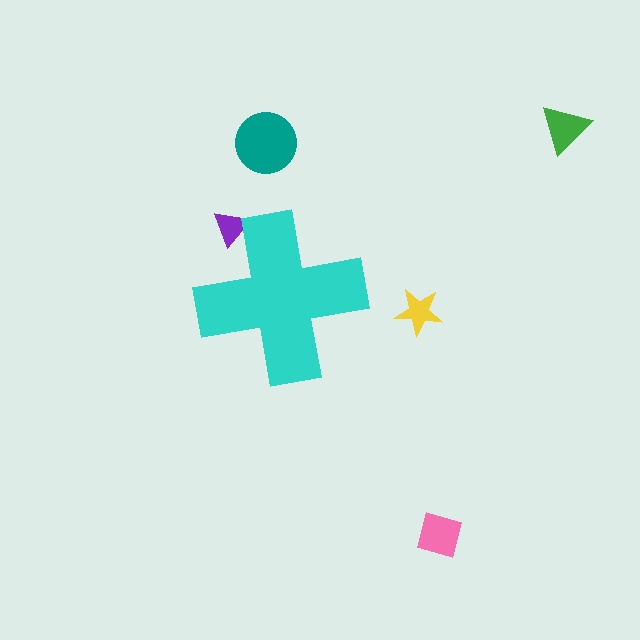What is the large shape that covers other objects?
A cyan cross.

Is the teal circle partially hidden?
No, the teal circle is fully visible.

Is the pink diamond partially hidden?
No, the pink diamond is fully visible.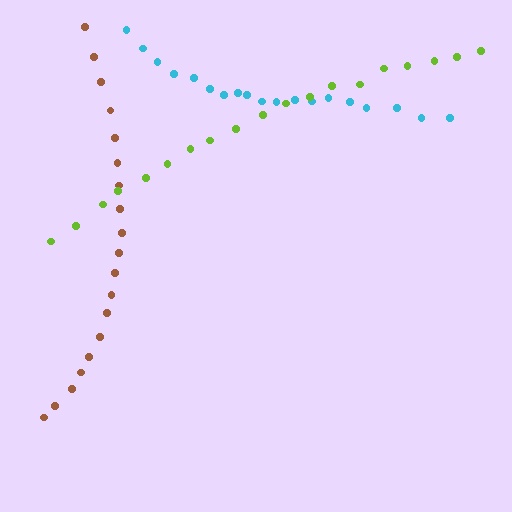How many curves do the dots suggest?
There are 3 distinct paths.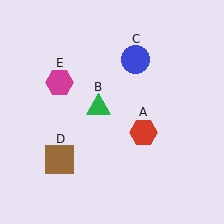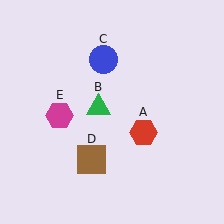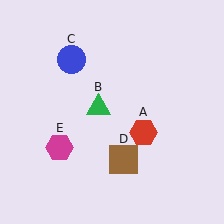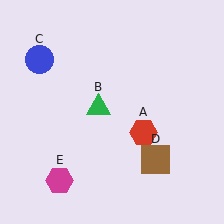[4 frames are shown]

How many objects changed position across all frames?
3 objects changed position: blue circle (object C), brown square (object D), magenta hexagon (object E).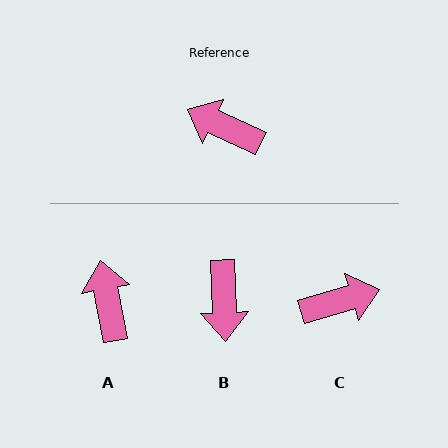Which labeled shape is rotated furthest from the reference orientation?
C, about 138 degrees away.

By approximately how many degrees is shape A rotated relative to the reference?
Approximately 54 degrees clockwise.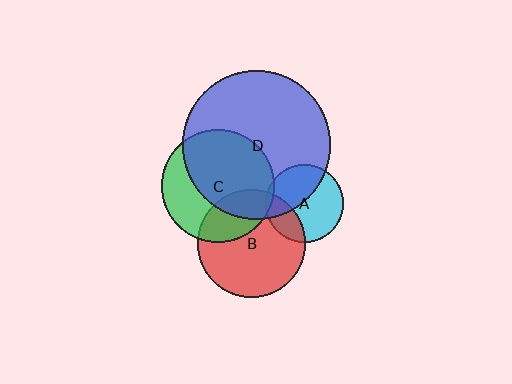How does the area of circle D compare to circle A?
Approximately 3.6 times.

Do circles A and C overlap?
Yes.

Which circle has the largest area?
Circle D (blue).